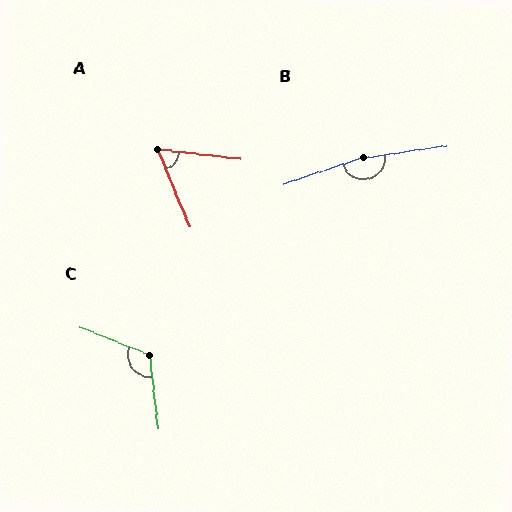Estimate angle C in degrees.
Approximately 118 degrees.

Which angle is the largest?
B, at approximately 169 degrees.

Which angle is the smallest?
A, at approximately 61 degrees.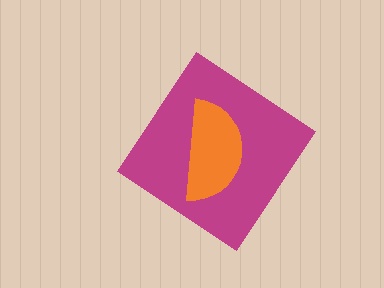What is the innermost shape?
The orange semicircle.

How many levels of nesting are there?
2.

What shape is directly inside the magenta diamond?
The orange semicircle.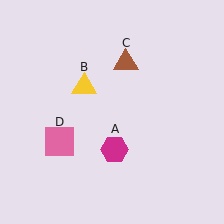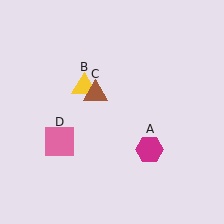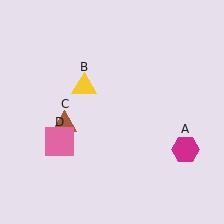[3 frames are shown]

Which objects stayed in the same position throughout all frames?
Yellow triangle (object B) and pink square (object D) remained stationary.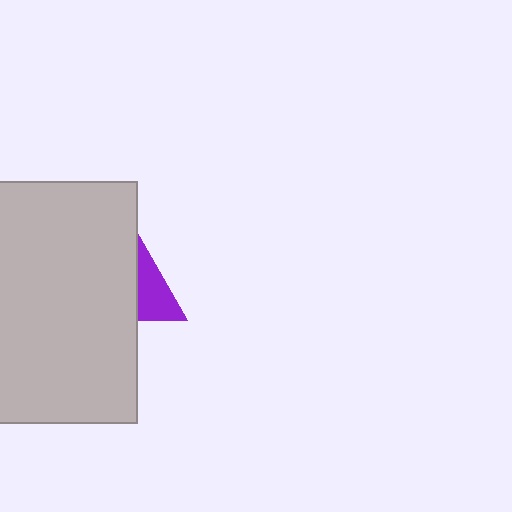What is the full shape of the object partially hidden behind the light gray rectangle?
The partially hidden object is a purple triangle.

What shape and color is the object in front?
The object in front is a light gray rectangle.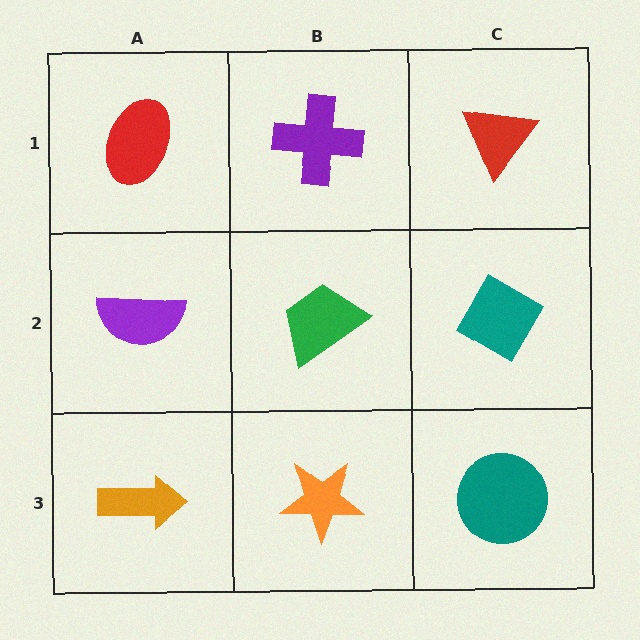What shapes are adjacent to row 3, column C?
A teal diamond (row 2, column C), an orange star (row 3, column B).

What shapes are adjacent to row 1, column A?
A purple semicircle (row 2, column A), a purple cross (row 1, column B).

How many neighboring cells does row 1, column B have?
3.